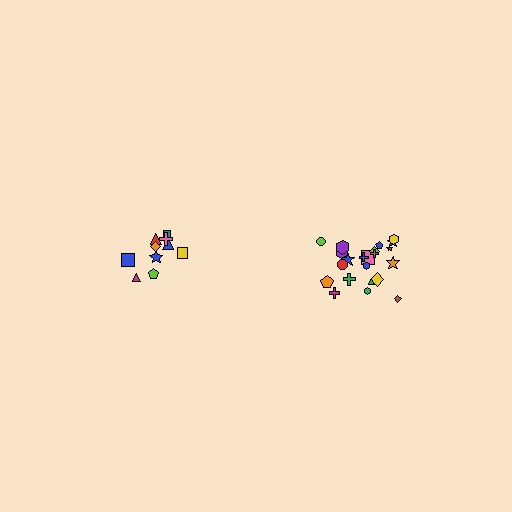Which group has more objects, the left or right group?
The right group.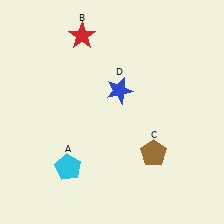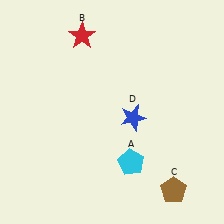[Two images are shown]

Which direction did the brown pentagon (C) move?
The brown pentagon (C) moved down.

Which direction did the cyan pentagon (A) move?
The cyan pentagon (A) moved right.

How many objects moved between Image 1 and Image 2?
3 objects moved between the two images.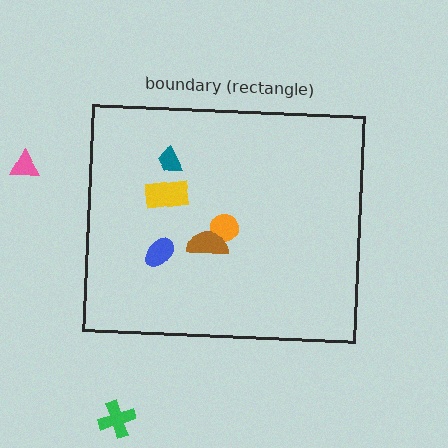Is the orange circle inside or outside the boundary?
Inside.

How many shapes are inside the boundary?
5 inside, 2 outside.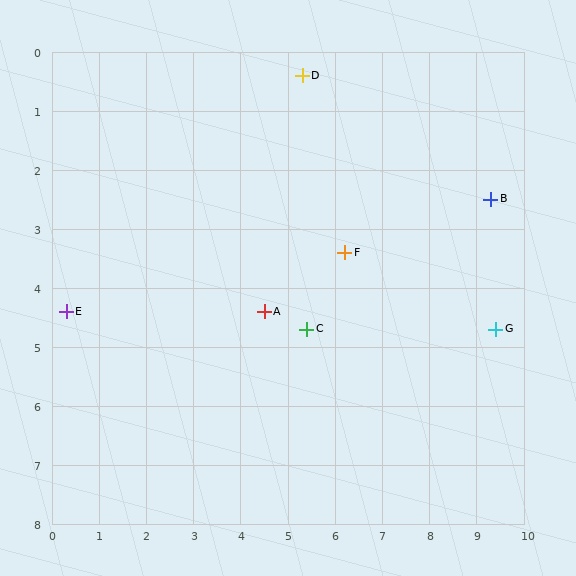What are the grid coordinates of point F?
Point F is at approximately (6.2, 3.4).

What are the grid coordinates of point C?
Point C is at approximately (5.4, 4.7).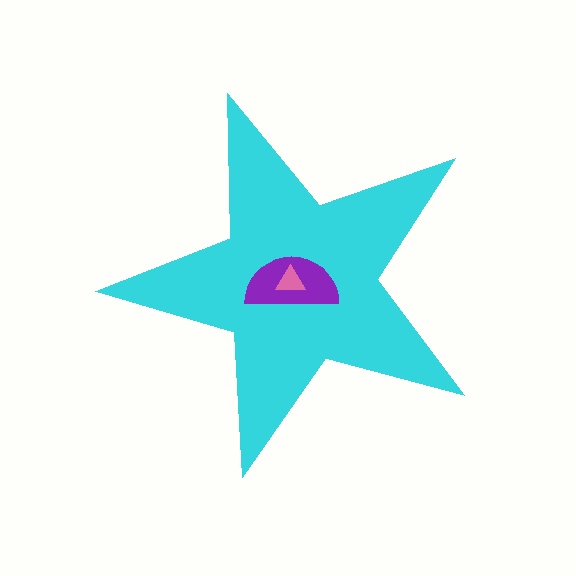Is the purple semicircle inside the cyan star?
Yes.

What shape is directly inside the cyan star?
The purple semicircle.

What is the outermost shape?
The cyan star.